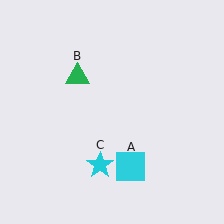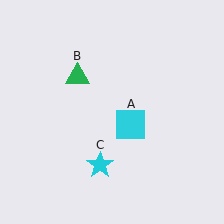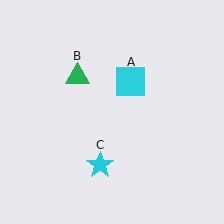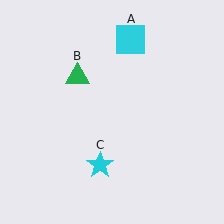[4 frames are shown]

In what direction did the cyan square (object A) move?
The cyan square (object A) moved up.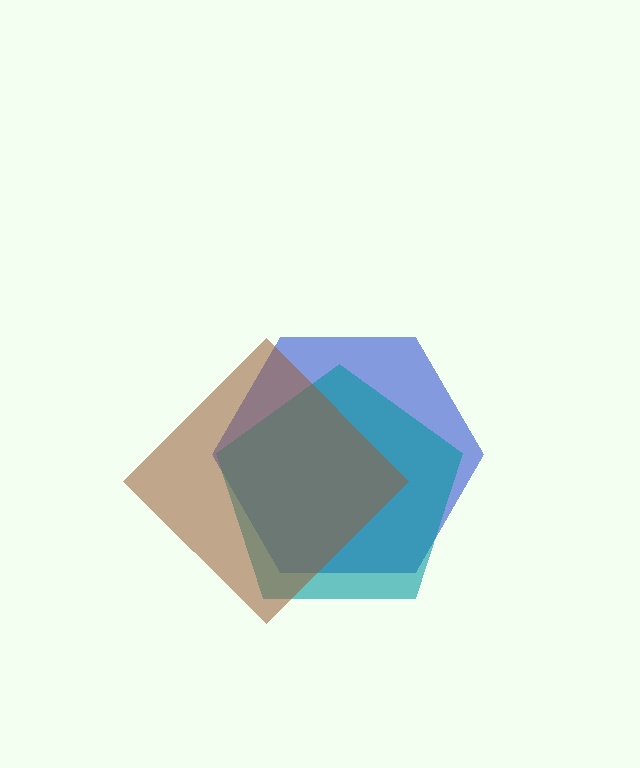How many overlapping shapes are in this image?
There are 3 overlapping shapes in the image.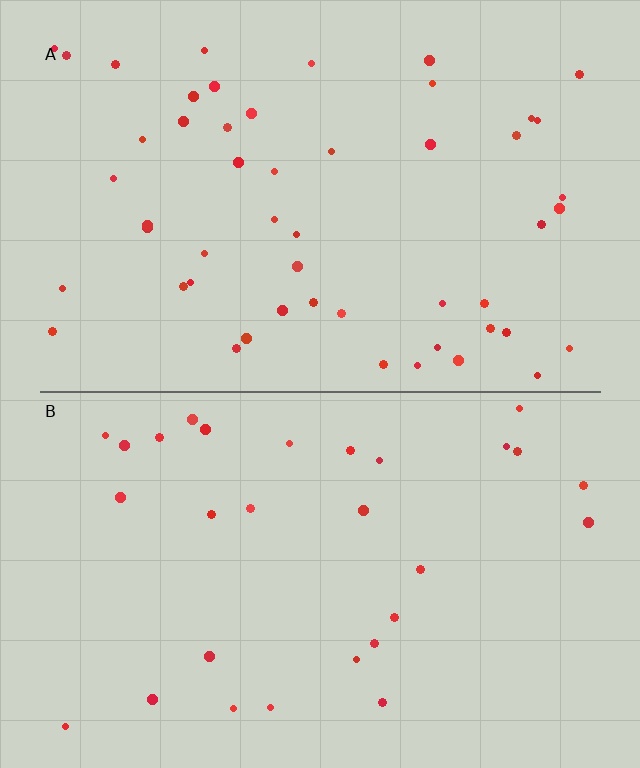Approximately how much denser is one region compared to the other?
Approximately 1.8× — region A over region B.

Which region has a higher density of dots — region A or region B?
A (the top).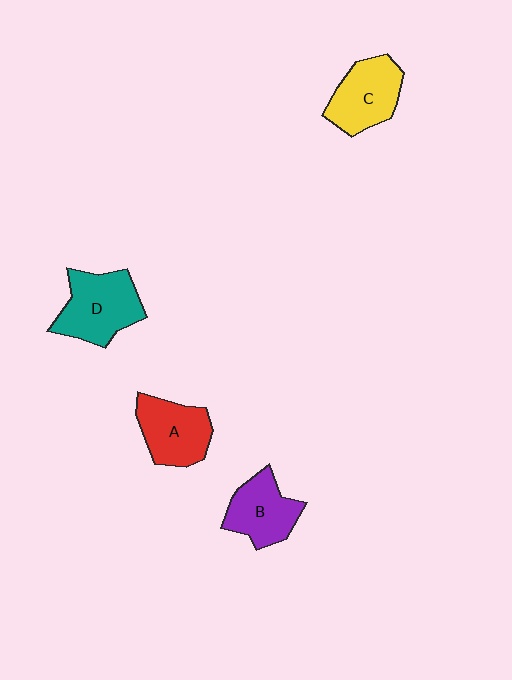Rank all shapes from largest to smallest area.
From largest to smallest: D (teal), C (yellow), A (red), B (purple).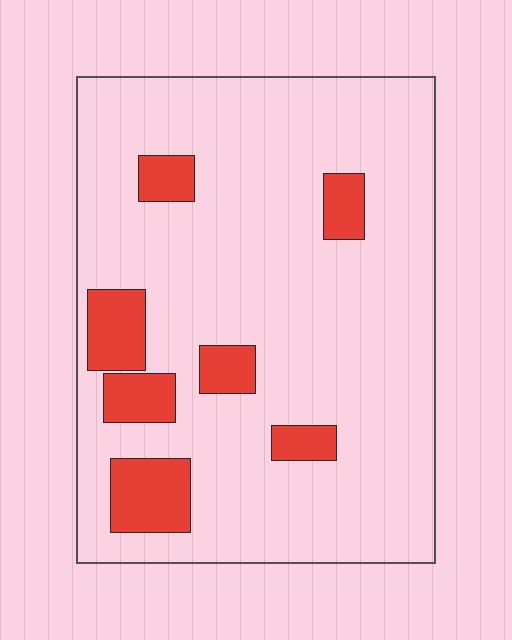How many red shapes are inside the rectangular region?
7.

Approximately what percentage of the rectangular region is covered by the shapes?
Approximately 15%.